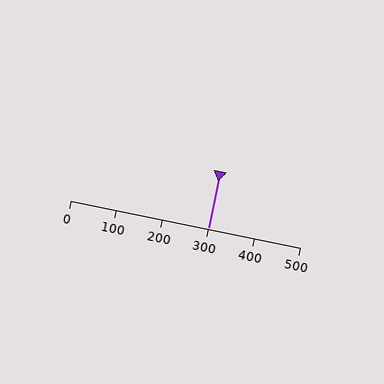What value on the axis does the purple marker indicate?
The marker indicates approximately 300.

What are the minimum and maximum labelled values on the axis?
The axis runs from 0 to 500.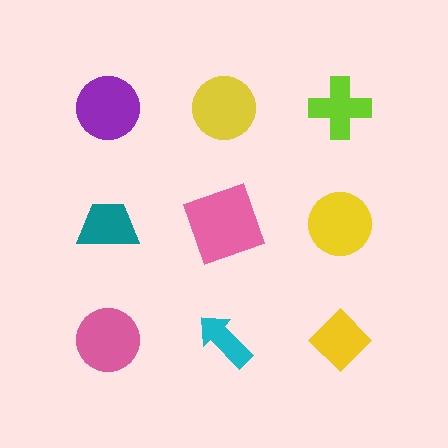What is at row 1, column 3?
A lime cross.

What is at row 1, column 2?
A yellow circle.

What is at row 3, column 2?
A cyan arrow.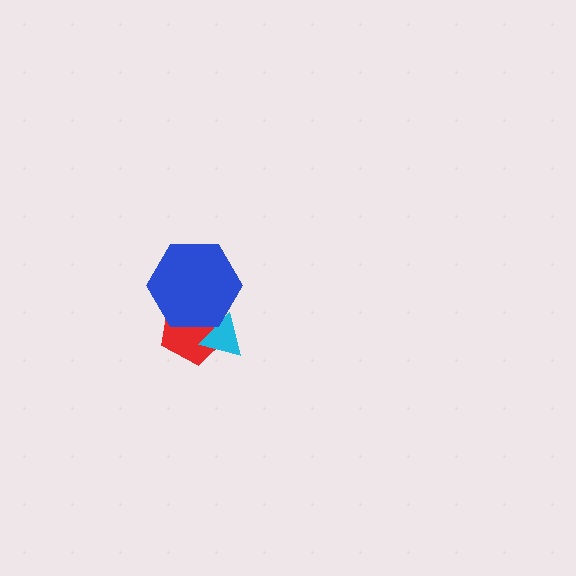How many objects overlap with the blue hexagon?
2 objects overlap with the blue hexagon.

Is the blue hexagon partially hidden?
No, no other shape covers it.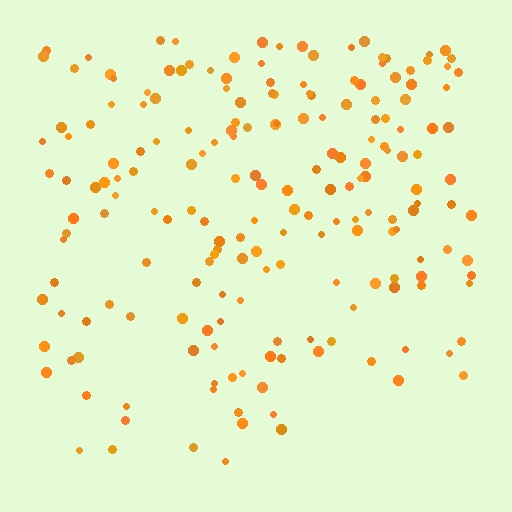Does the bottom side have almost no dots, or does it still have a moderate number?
Still a moderate number, just noticeably fewer than the top.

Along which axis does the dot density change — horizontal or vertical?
Vertical.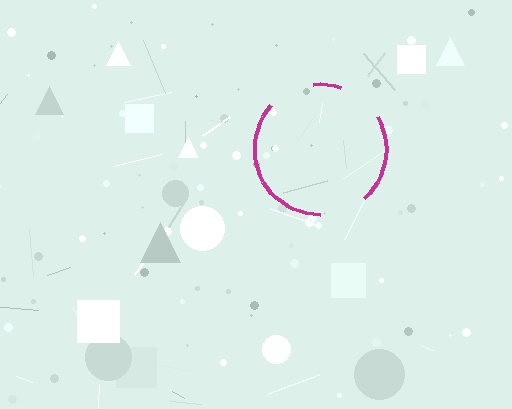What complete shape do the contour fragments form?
The contour fragments form a circle.